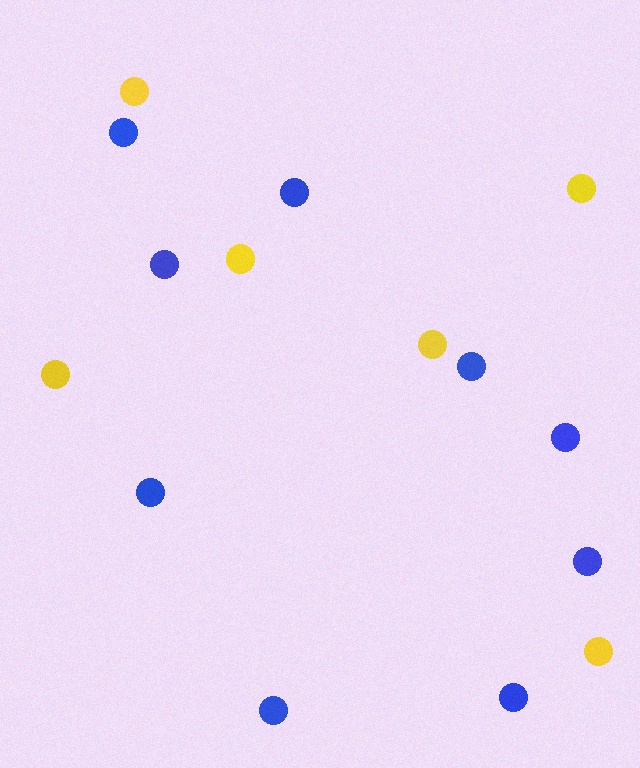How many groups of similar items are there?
There are 2 groups: one group of yellow circles (6) and one group of blue circles (9).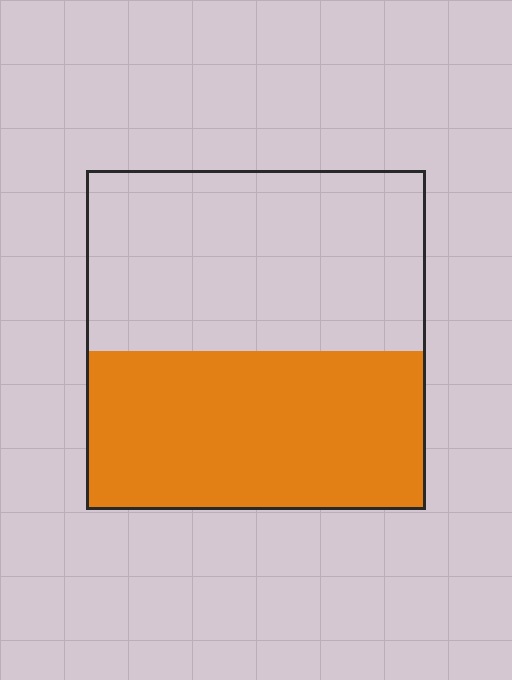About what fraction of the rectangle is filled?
About one half (1/2).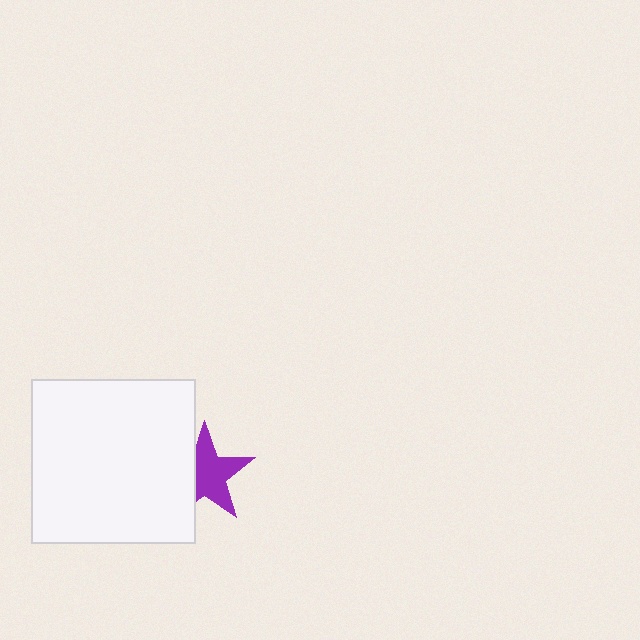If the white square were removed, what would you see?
You would see the complete purple star.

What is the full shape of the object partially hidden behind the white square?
The partially hidden object is a purple star.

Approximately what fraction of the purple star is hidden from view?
Roughly 32% of the purple star is hidden behind the white square.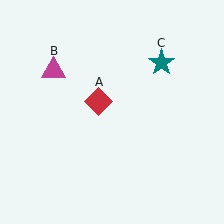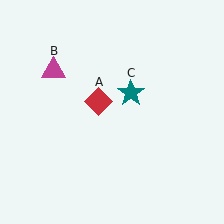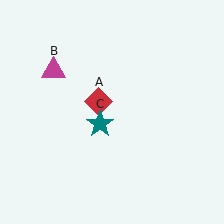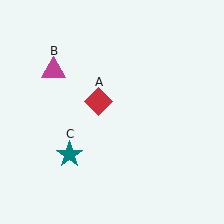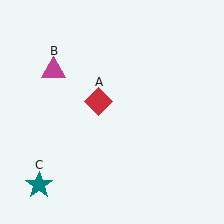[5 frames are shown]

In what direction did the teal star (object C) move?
The teal star (object C) moved down and to the left.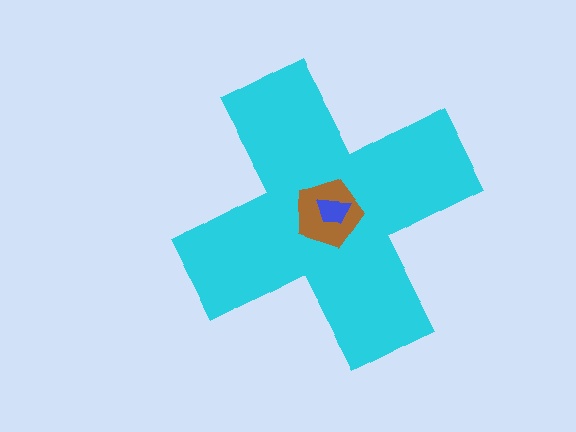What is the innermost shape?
The blue trapezoid.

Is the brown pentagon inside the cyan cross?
Yes.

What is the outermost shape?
The cyan cross.